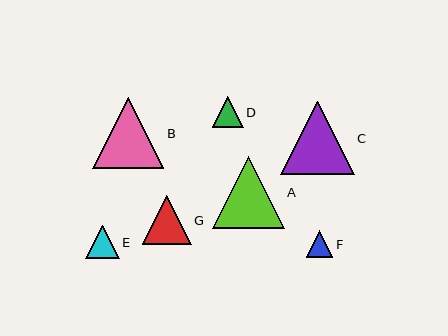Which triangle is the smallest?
Triangle F is the smallest with a size of approximately 26 pixels.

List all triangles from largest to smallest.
From largest to smallest: C, A, B, G, E, D, F.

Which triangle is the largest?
Triangle C is the largest with a size of approximately 73 pixels.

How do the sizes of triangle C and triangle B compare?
Triangle C and triangle B are approximately the same size.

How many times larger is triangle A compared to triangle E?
Triangle A is approximately 2.2 times the size of triangle E.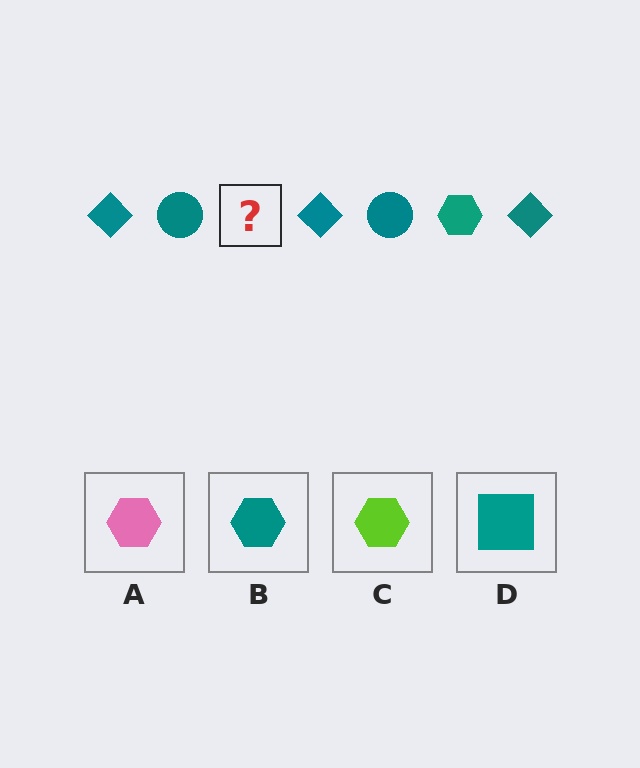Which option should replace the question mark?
Option B.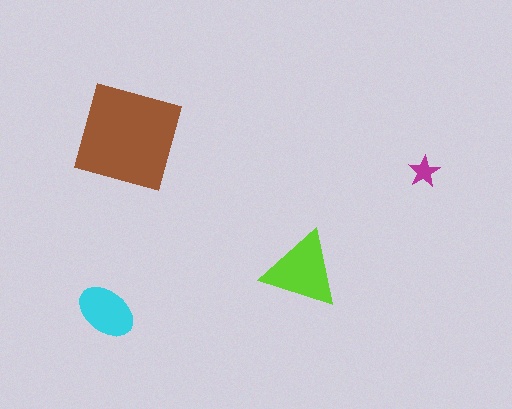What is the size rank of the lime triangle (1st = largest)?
2nd.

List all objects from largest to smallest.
The brown diamond, the lime triangle, the cyan ellipse, the magenta star.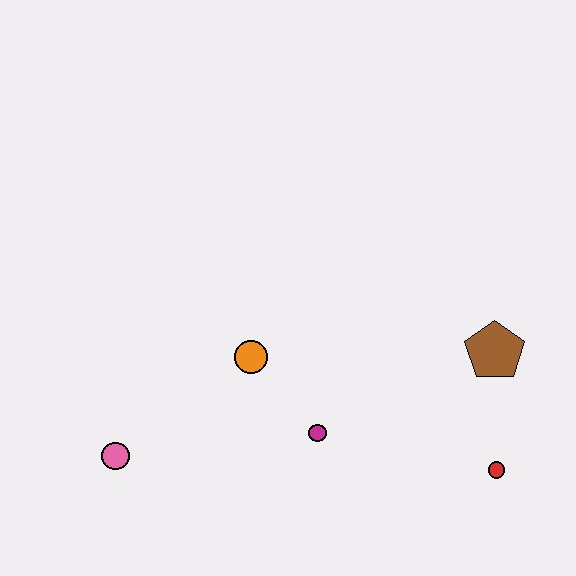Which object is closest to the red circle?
The brown pentagon is closest to the red circle.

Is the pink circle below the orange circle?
Yes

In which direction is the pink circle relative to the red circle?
The pink circle is to the left of the red circle.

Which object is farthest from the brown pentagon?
The pink circle is farthest from the brown pentagon.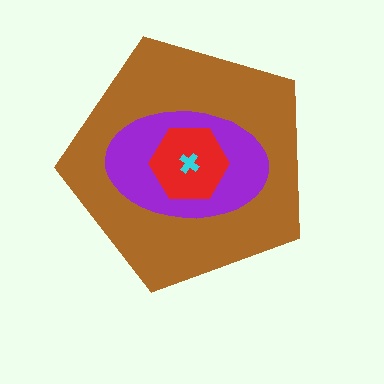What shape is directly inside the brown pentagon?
The purple ellipse.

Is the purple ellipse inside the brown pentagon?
Yes.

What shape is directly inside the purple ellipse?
The red hexagon.